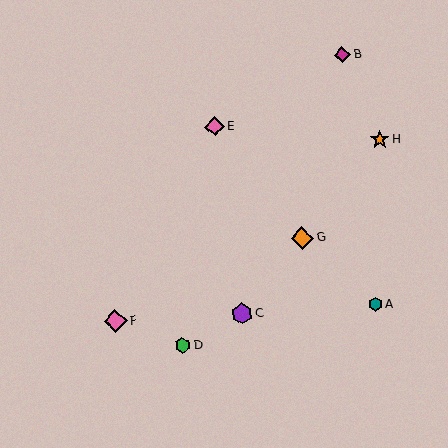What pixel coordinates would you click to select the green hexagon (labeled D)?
Click at (183, 345) to select the green hexagon D.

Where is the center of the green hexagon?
The center of the green hexagon is at (183, 345).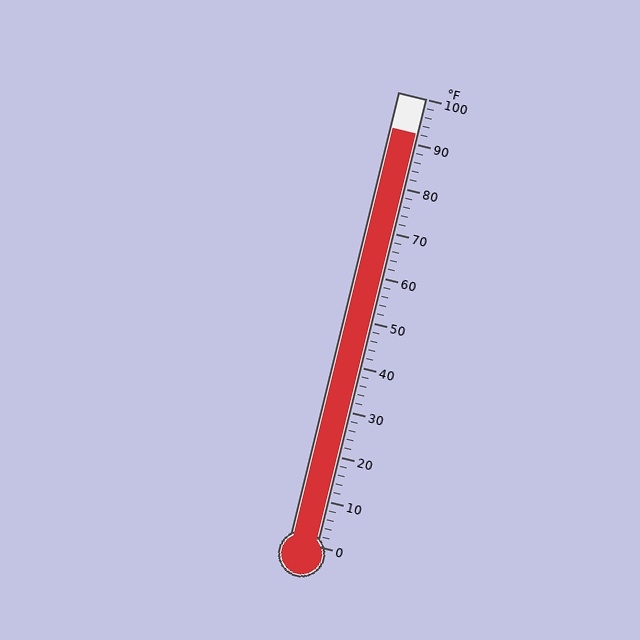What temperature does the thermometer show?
The thermometer shows approximately 92°F.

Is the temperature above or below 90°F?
The temperature is above 90°F.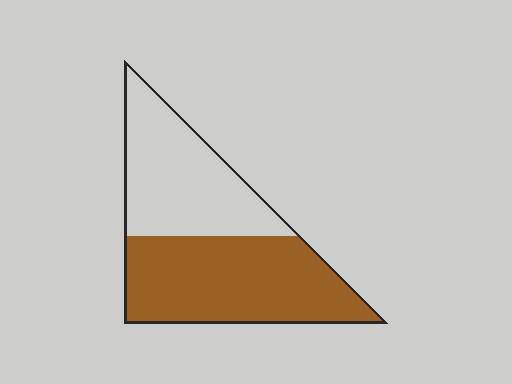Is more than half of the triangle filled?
Yes.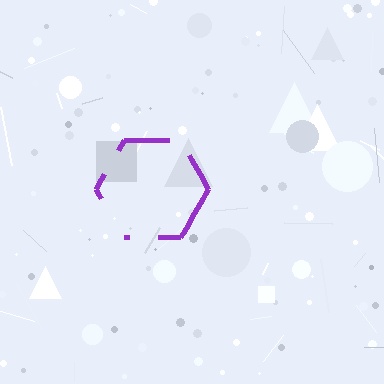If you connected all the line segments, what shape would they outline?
They would outline a hexagon.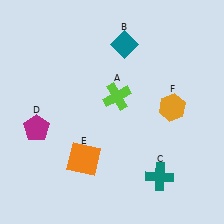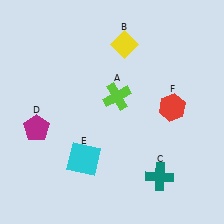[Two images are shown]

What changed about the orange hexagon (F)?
In Image 1, F is orange. In Image 2, it changed to red.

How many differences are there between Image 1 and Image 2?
There are 3 differences between the two images.